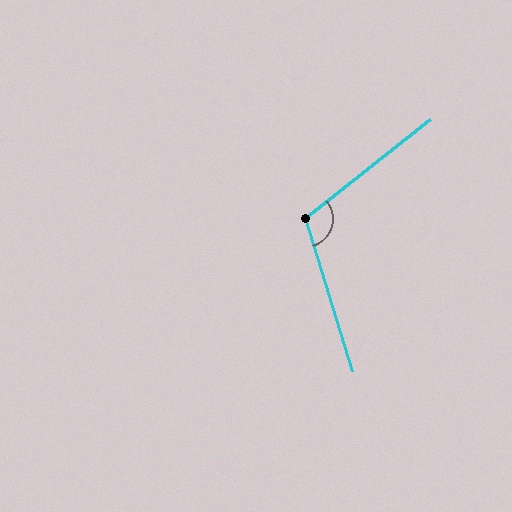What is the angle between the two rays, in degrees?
Approximately 111 degrees.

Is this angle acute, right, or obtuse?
It is obtuse.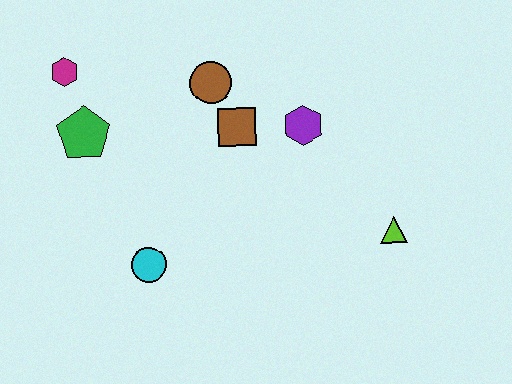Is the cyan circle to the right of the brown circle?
No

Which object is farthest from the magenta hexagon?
The lime triangle is farthest from the magenta hexagon.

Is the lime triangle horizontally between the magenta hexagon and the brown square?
No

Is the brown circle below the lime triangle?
No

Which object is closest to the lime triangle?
The purple hexagon is closest to the lime triangle.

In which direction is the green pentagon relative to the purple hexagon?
The green pentagon is to the left of the purple hexagon.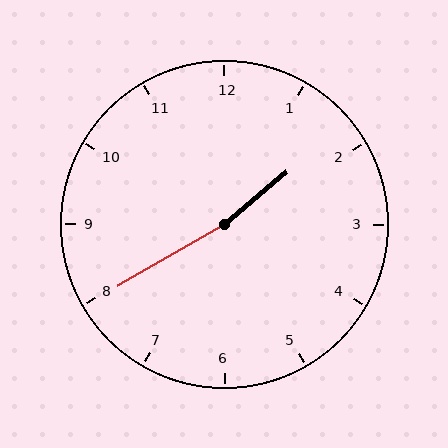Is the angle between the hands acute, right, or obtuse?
It is obtuse.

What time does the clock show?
1:40.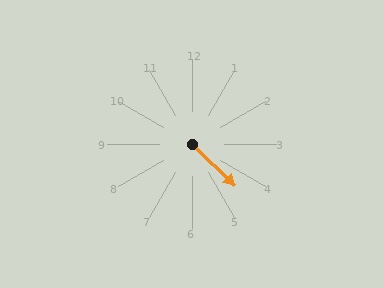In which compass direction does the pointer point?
Southeast.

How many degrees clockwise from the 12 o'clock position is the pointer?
Approximately 134 degrees.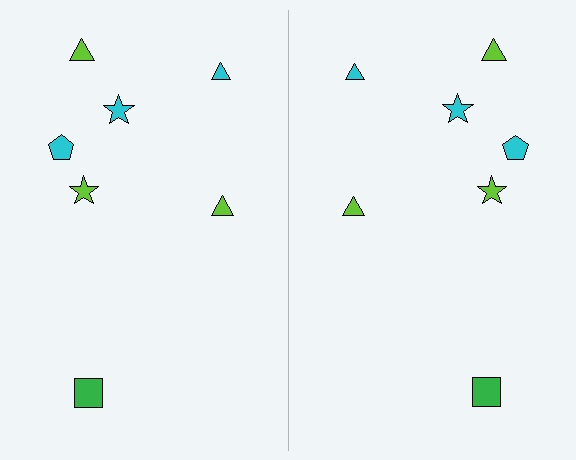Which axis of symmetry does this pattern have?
The pattern has a vertical axis of symmetry running through the center of the image.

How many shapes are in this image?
There are 14 shapes in this image.